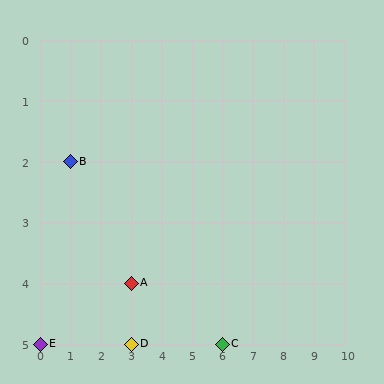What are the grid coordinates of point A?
Point A is at grid coordinates (3, 4).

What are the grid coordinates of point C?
Point C is at grid coordinates (6, 5).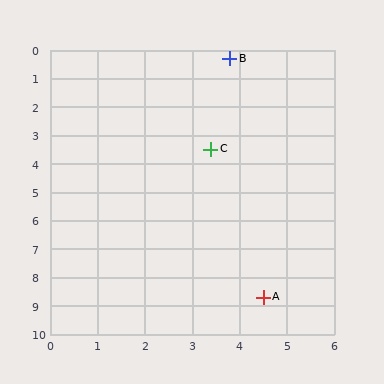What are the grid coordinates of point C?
Point C is at approximately (3.4, 3.5).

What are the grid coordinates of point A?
Point A is at approximately (4.5, 8.7).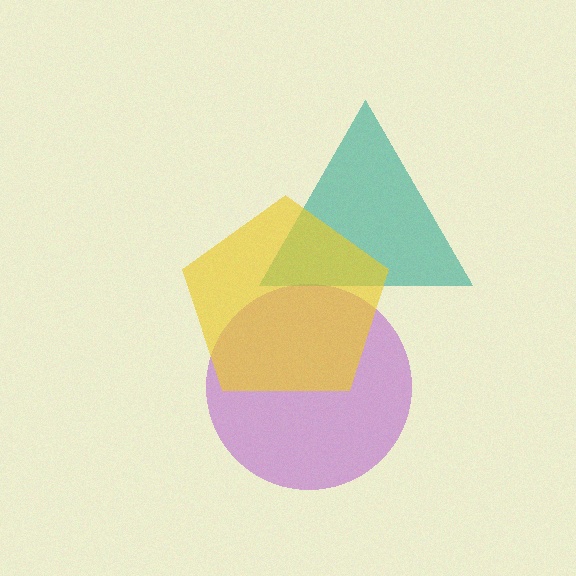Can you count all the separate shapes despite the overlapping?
Yes, there are 3 separate shapes.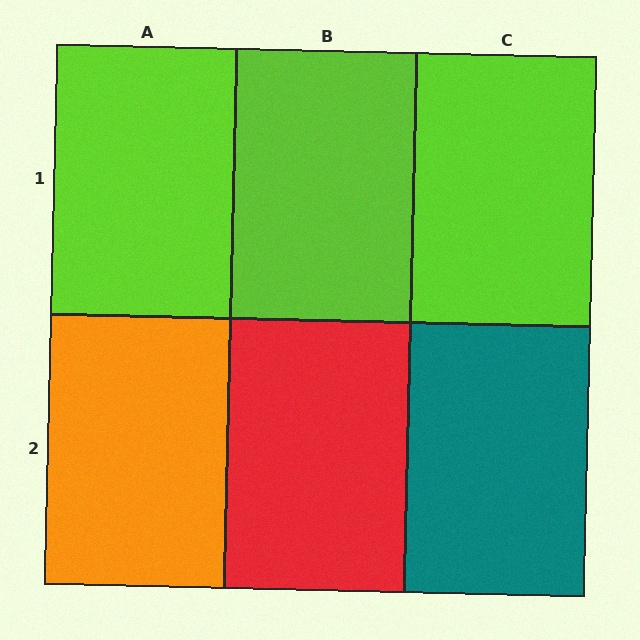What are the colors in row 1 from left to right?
Lime, lime, lime.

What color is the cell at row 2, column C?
Teal.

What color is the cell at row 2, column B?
Red.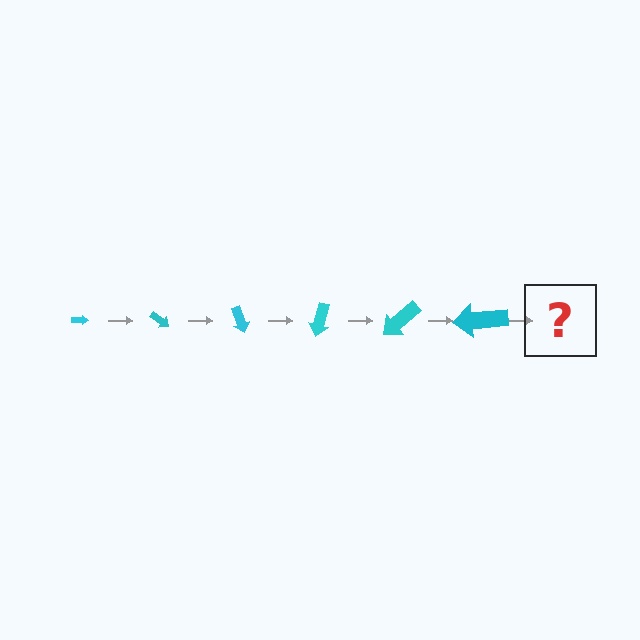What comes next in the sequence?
The next element should be an arrow, larger than the previous one and rotated 210 degrees from the start.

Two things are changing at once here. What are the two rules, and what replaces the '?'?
The two rules are that the arrow grows larger each step and it rotates 35 degrees each step. The '?' should be an arrow, larger than the previous one and rotated 210 degrees from the start.